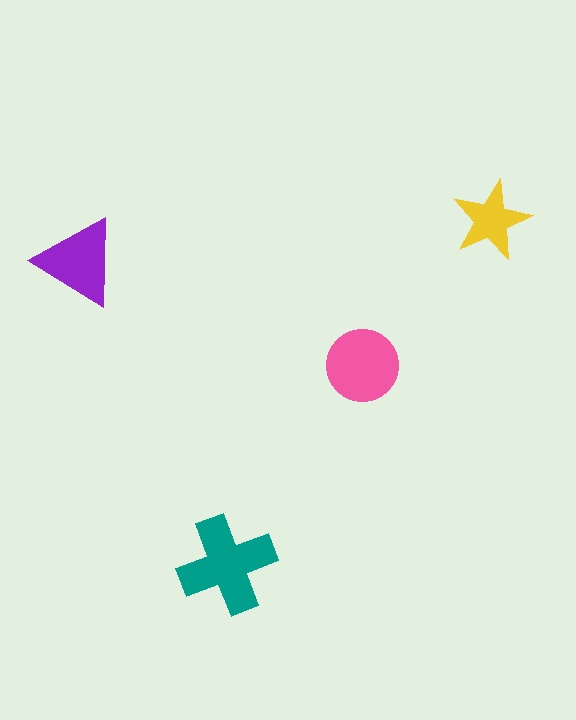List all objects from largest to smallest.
The teal cross, the pink circle, the purple triangle, the yellow star.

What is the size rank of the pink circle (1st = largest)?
2nd.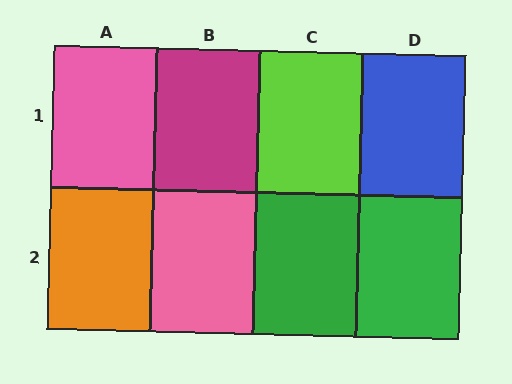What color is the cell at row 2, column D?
Green.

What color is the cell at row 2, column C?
Green.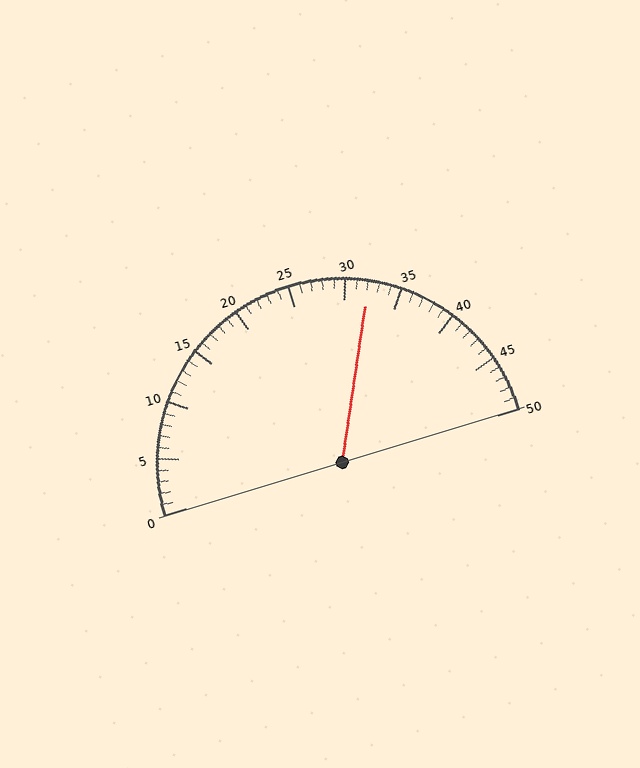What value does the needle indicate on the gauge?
The needle indicates approximately 32.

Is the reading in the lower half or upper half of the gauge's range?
The reading is in the upper half of the range (0 to 50).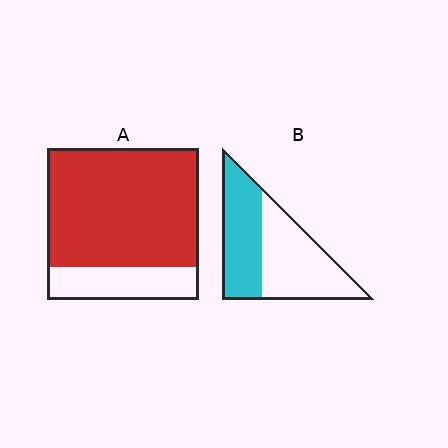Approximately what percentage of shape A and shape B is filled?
A is approximately 80% and B is approximately 45%.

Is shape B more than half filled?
No.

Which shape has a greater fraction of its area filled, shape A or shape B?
Shape A.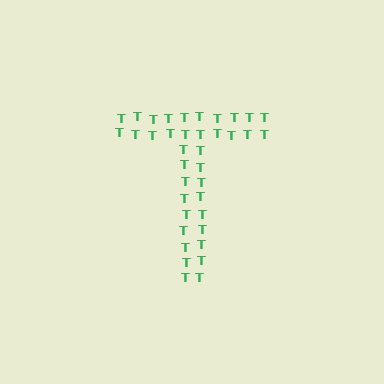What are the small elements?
The small elements are letter T's.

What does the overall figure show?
The overall figure shows the letter T.